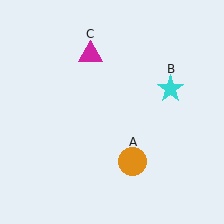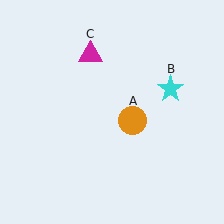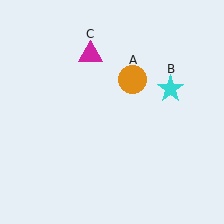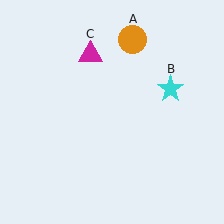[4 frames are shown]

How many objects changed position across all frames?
1 object changed position: orange circle (object A).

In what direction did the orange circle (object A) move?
The orange circle (object A) moved up.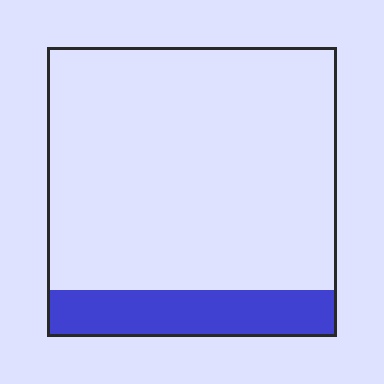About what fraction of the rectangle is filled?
About one sixth (1/6).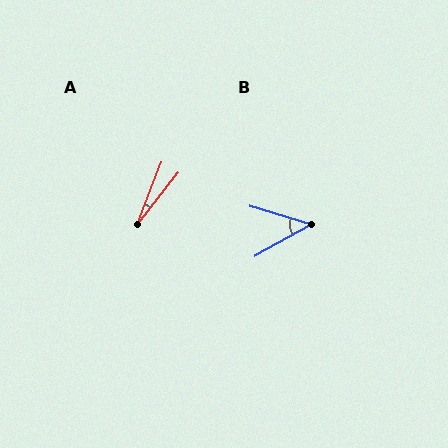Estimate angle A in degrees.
Approximately 17 degrees.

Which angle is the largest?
B, at approximately 45 degrees.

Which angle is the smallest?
A, at approximately 17 degrees.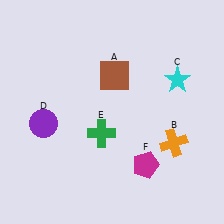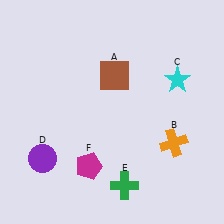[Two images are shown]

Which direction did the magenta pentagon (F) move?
The magenta pentagon (F) moved left.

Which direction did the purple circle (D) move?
The purple circle (D) moved down.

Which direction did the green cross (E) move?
The green cross (E) moved down.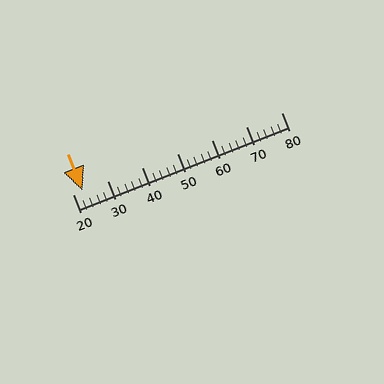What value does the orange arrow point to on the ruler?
The orange arrow points to approximately 23.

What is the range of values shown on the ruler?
The ruler shows values from 20 to 80.